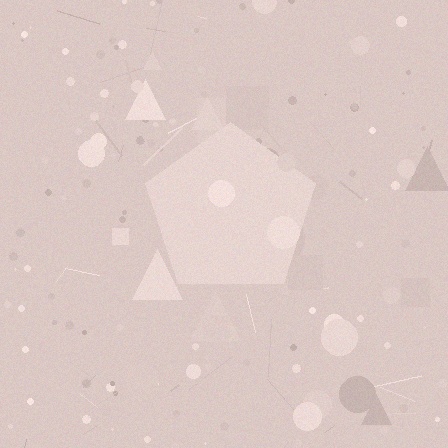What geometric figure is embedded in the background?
A pentagon is embedded in the background.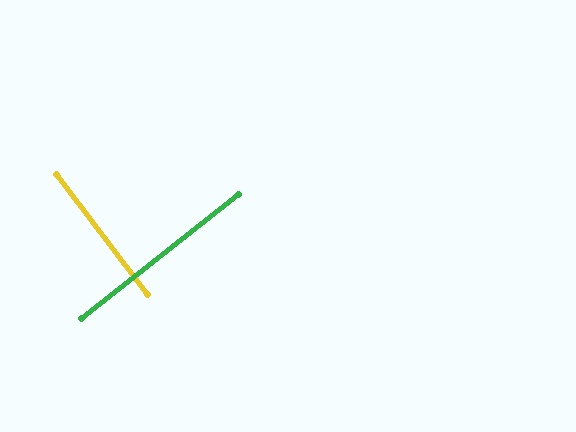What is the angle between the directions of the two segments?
Approximately 89 degrees.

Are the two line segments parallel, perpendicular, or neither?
Perpendicular — they meet at approximately 89°.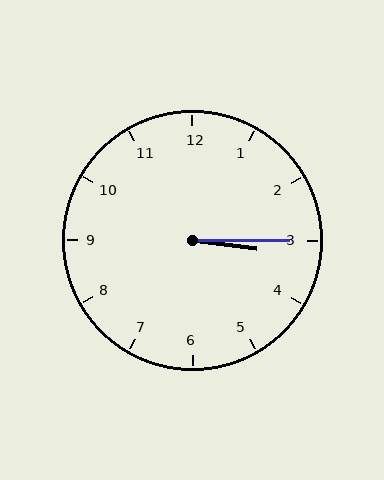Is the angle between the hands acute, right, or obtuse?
It is acute.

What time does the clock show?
3:15.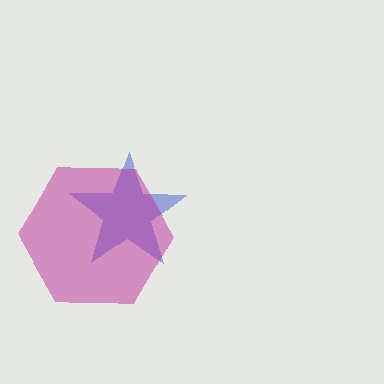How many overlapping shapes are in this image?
There are 2 overlapping shapes in the image.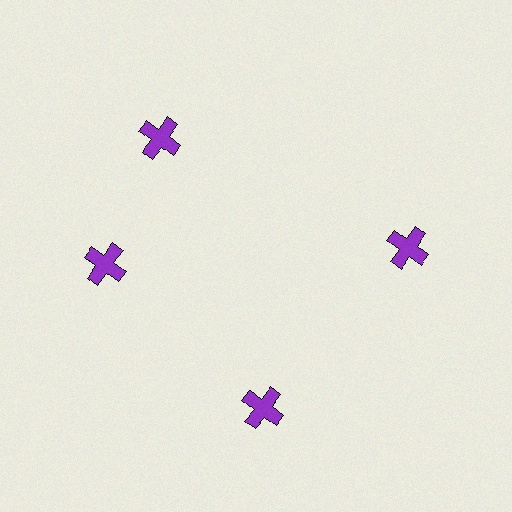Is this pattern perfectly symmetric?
No. The 4 purple crosses are arranged in a ring, but one element near the 12 o'clock position is rotated out of alignment along the ring, breaking the 4-fold rotational symmetry.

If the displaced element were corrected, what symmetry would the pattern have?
It would have 4-fold rotational symmetry — the pattern would map onto itself every 90 degrees.